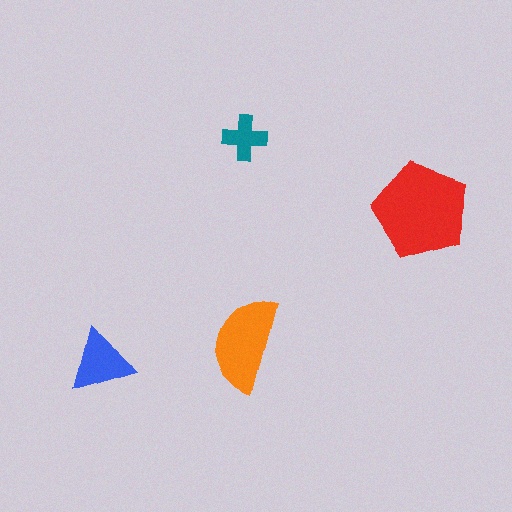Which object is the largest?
The red pentagon.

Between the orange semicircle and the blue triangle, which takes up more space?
The orange semicircle.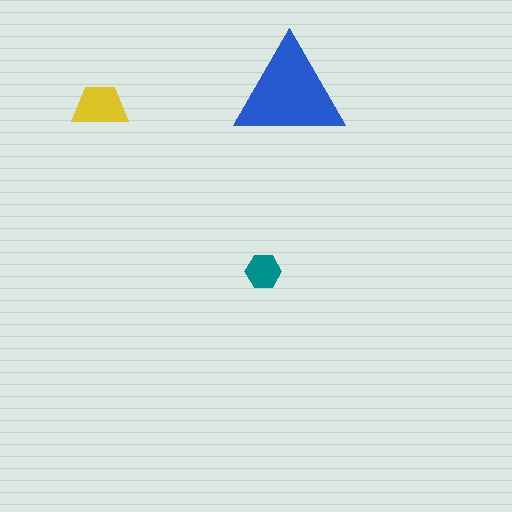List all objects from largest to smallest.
The blue triangle, the yellow trapezoid, the teal hexagon.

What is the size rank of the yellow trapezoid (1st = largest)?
2nd.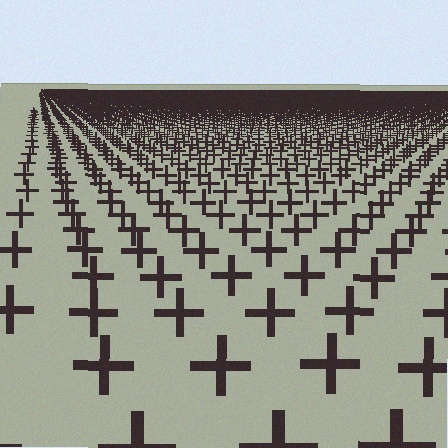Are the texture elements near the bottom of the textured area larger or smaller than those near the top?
Larger. Near the bottom, elements are closer to the viewer and appear at a bigger on-screen size.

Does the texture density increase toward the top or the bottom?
Density increases toward the top.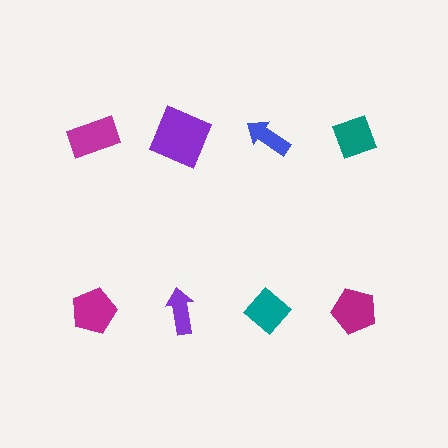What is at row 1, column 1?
A magenta rectangle.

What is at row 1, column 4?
A teal diamond.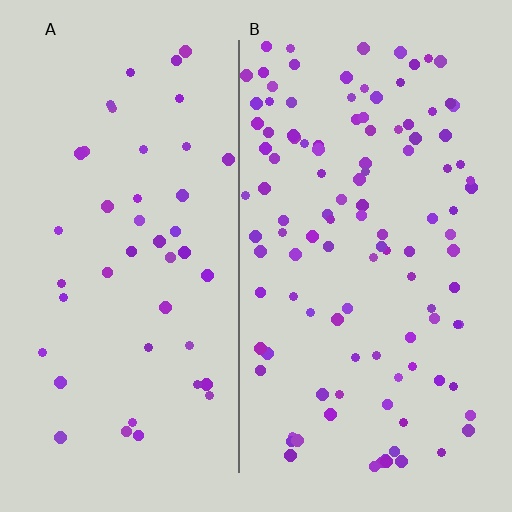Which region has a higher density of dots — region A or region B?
B (the right).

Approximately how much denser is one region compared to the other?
Approximately 2.5× — region B over region A.